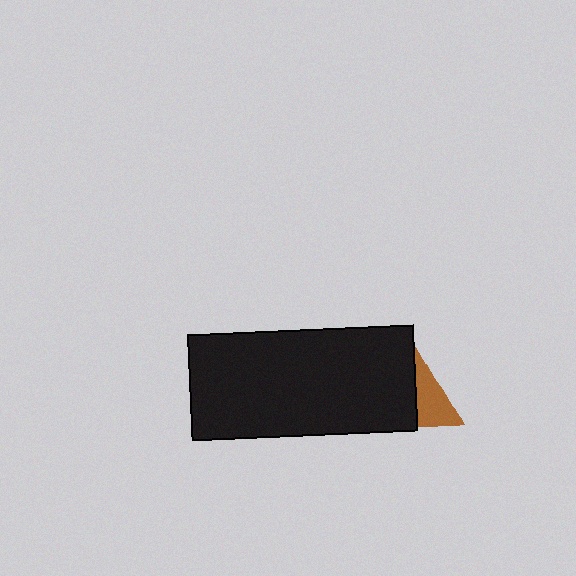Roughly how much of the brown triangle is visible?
A small part of it is visible (roughly 34%).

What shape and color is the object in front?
The object in front is a black rectangle.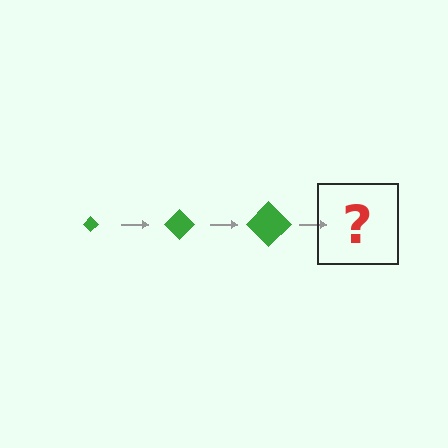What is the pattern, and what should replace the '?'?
The pattern is that the diamond gets progressively larger each step. The '?' should be a green diamond, larger than the previous one.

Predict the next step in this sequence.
The next step is a green diamond, larger than the previous one.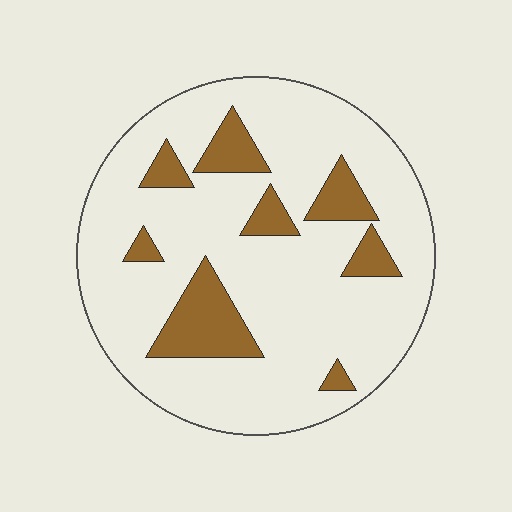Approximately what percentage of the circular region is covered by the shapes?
Approximately 20%.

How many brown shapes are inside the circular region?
8.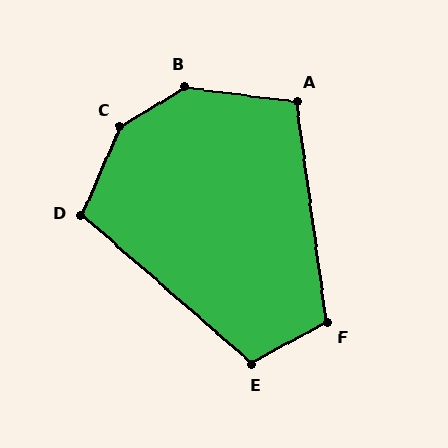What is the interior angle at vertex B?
Approximately 141 degrees (obtuse).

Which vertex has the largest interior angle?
C, at approximately 145 degrees.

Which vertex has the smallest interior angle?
A, at approximately 105 degrees.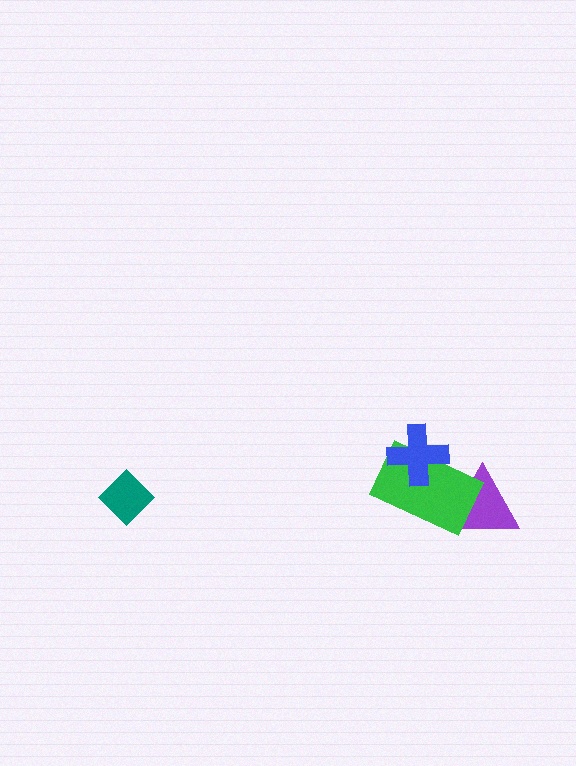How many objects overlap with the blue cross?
1 object overlaps with the blue cross.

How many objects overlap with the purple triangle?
1 object overlaps with the purple triangle.